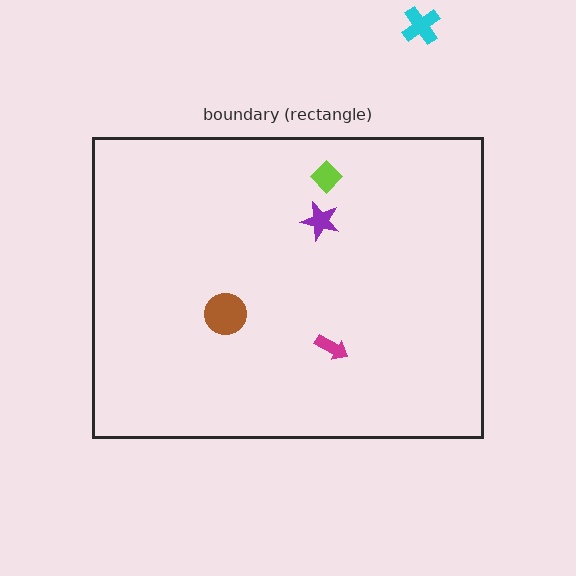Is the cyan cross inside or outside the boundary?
Outside.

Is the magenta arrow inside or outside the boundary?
Inside.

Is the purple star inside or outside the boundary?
Inside.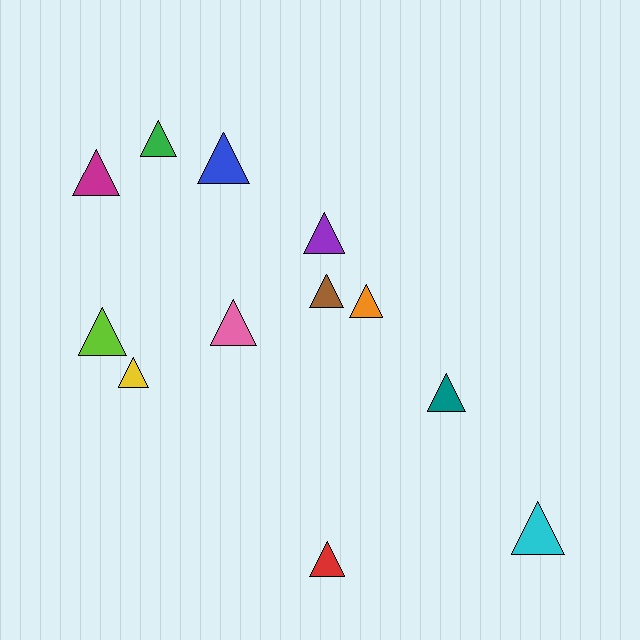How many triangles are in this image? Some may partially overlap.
There are 12 triangles.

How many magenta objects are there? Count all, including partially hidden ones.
There is 1 magenta object.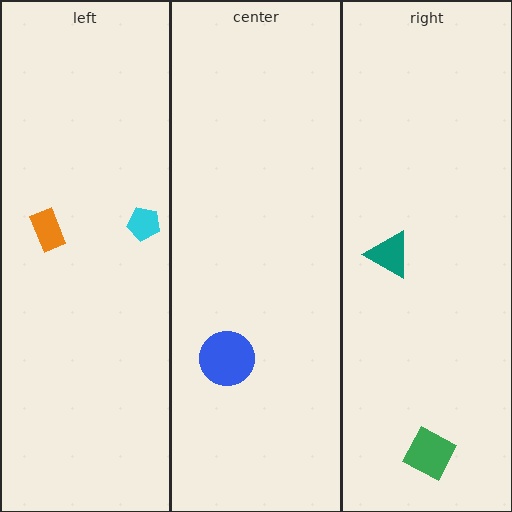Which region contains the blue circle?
The center region.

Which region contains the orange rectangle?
The left region.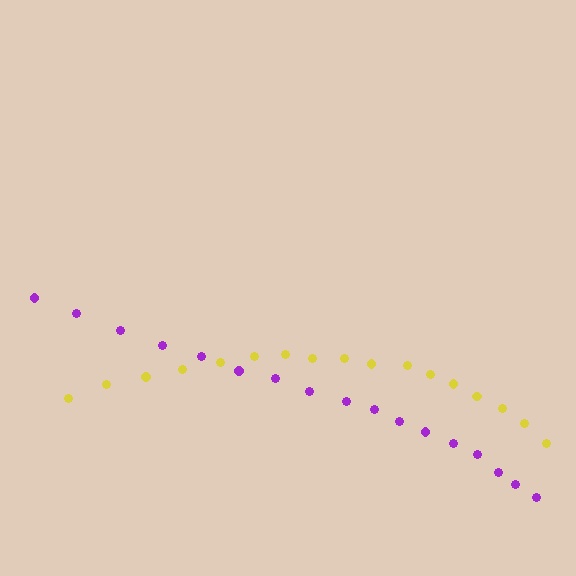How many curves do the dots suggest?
There are 2 distinct paths.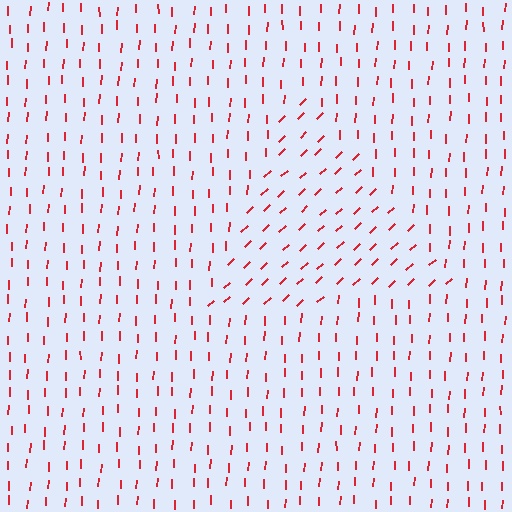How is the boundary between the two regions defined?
The boundary is defined purely by a change in line orientation (approximately 45 degrees difference). All lines are the same color and thickness.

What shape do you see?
I see a triangle.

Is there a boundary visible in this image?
Yes, there is a texture boundary formed by a change in line orientation.